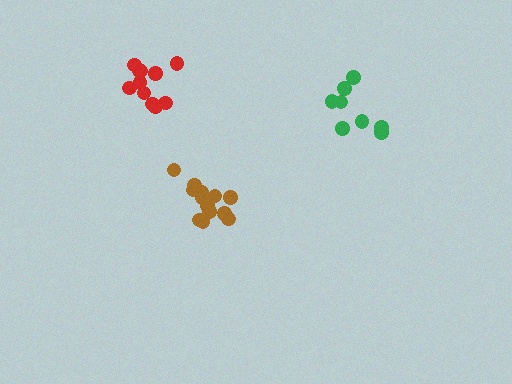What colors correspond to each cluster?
The clusters are colored: brown, red, green.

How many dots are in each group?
Group 1: 13 dots, Group 2: 11 dots, Group 3: 8 dots (32 total).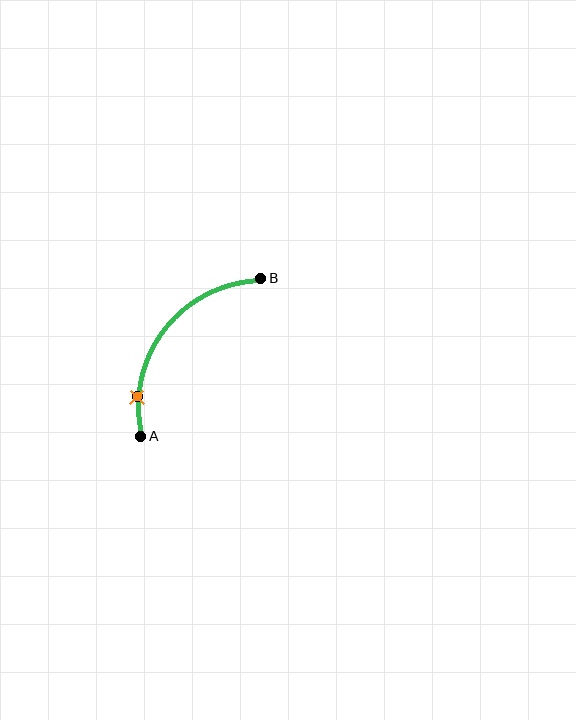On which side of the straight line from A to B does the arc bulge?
The arc bulges above and to the left of the straight line connecting A and B.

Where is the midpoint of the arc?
The arc midpoint is the point on the curve farthest from the straight line joining A and B. It sits above and to the left of that line.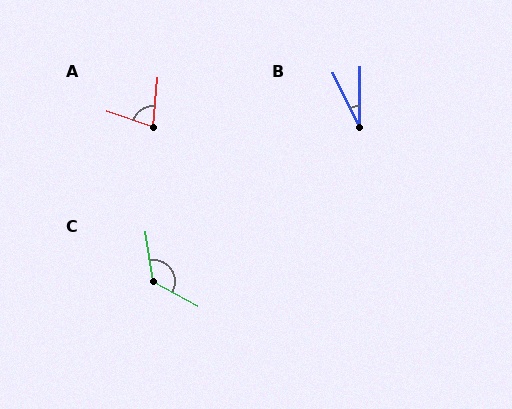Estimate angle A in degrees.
Approximately 76 degrees.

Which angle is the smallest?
B, at approximately 27 degrees.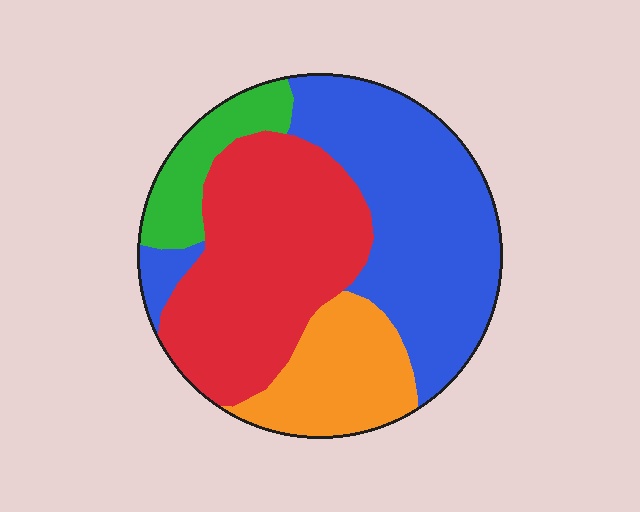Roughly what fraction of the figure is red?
Red takes up between a quarter and a half of the figure.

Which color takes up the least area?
Green, at roughly 10%.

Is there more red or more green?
Red.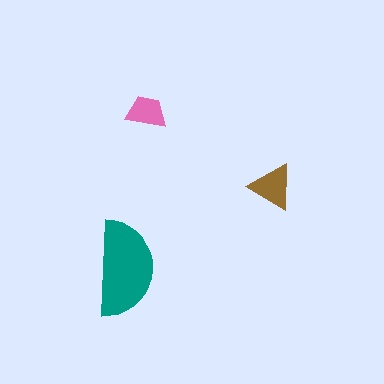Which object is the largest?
The teal semicircle.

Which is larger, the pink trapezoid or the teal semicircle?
The teal semicircle.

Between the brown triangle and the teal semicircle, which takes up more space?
The teal semicircle.